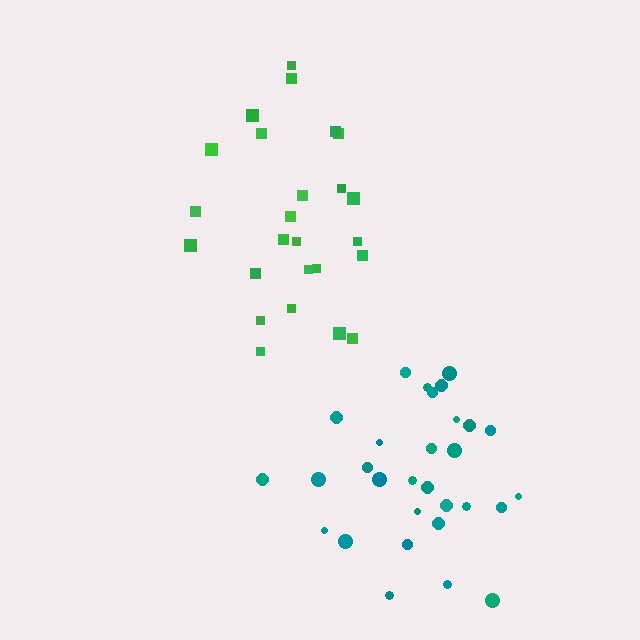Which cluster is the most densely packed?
Teal.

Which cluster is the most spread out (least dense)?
Green.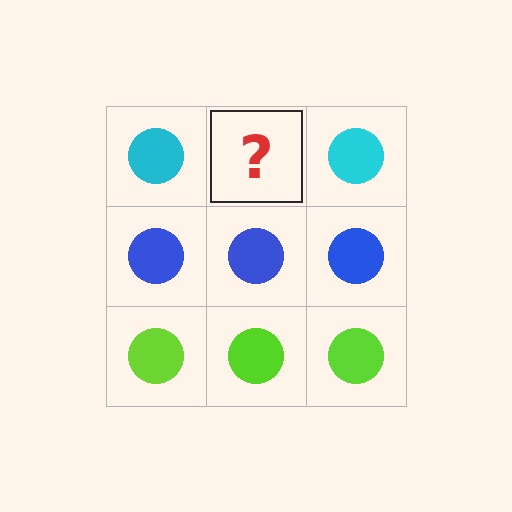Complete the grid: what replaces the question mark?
The question mark should be replaced with a cyan circle.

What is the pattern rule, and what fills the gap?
The rule is that each row has a consistent color. The gap should be filled with a cyan circle.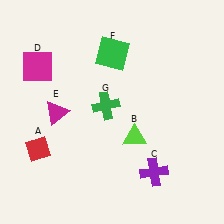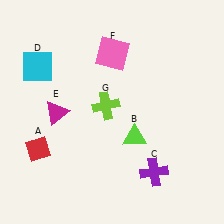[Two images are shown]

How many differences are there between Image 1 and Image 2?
There are 3 differences between the two images.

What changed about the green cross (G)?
In Image 1, G is green. In Image 2, it changed to lime.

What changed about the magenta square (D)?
In Image 1, D is magenta. In Image 2, it changed to cyan.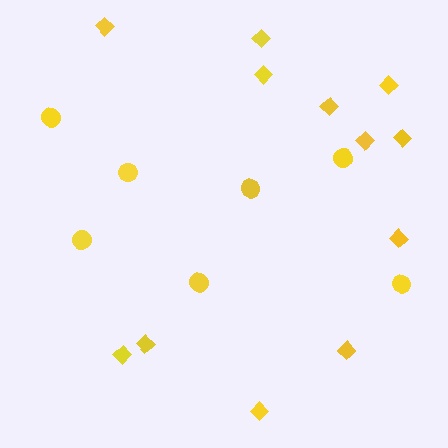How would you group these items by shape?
There are 2 groups: one group of circles (7) and one group of diamonds (12).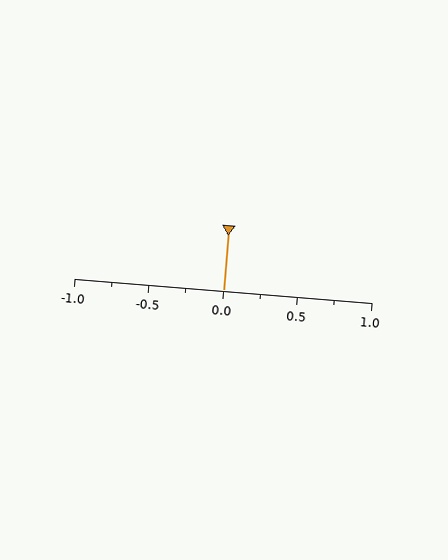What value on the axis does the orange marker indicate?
The marker indicates approximately 0.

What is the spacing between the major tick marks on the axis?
The major ticks are spaced 0.5 apart.